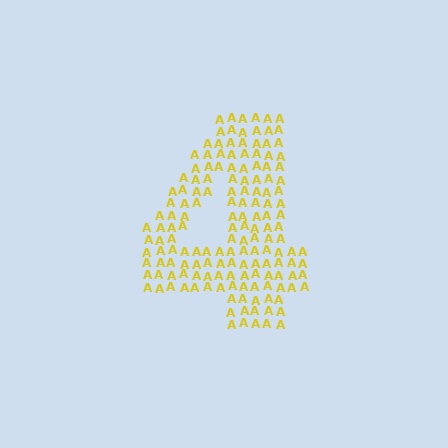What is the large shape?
The large shape is the digit 4.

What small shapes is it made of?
It is made of small letter A's.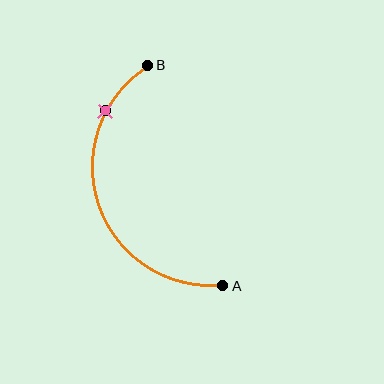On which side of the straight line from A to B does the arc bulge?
The arc bulges to the left of the straight line connecting A and B.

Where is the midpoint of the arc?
The arc midpoint is the point on the curve farthest from the straight line joining A and B. It sits to the left of that line.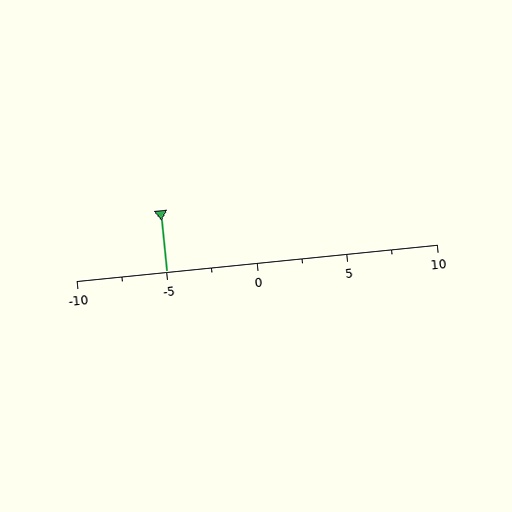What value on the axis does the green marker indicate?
The marker indicates approximately -5.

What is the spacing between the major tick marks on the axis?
The major ticks are spaced 5 apart.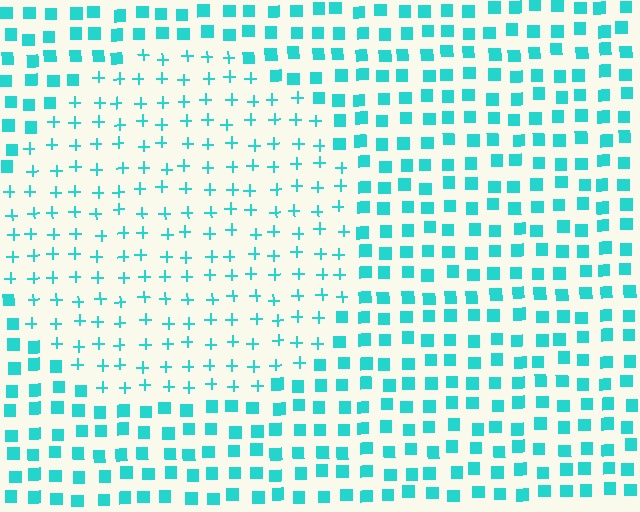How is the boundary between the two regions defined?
The boundary is defined by a change in element shape: plus signs inside vs. squares outside. All elements share the same color and spacing.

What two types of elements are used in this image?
The image uses plus signs inside the circle region and squares outside it.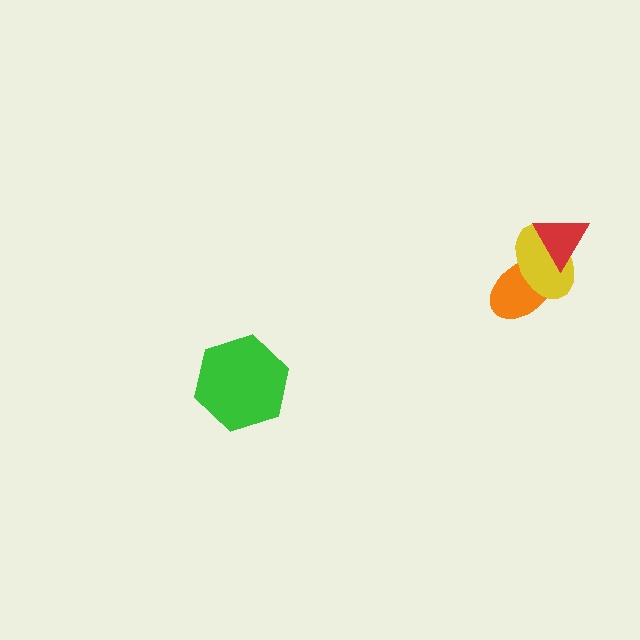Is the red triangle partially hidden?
No, no other shape covers it.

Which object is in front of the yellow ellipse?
The red triangle is in front of the yellow ellipse.